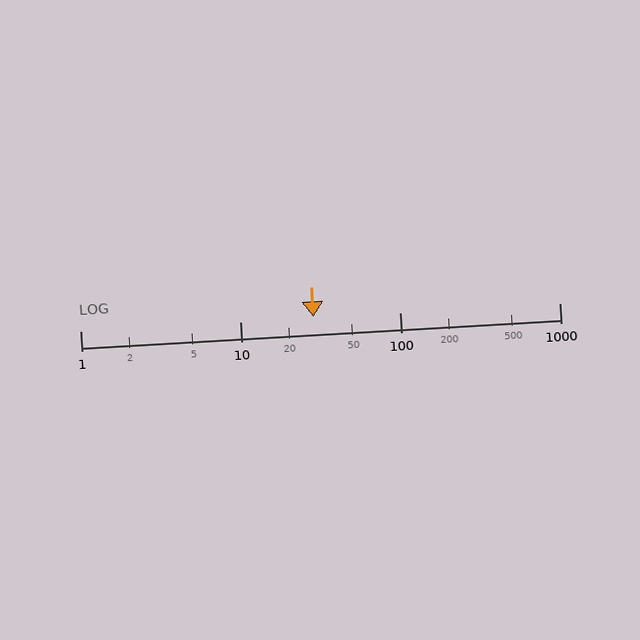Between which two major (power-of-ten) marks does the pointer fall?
The pointer is between 10 and 100.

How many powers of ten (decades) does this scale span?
The scale spans 3 decades, from 1 to 1000.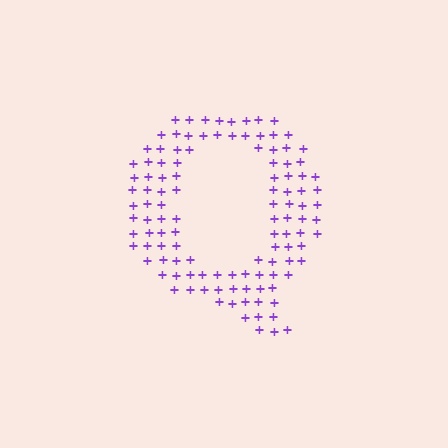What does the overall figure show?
The overall figure shows the letter Q.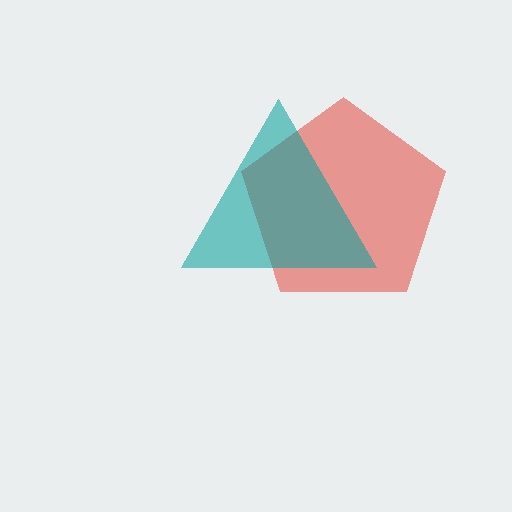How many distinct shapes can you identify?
There are 2 distinct shapes: a red pentagon, a teal triangle.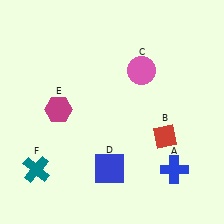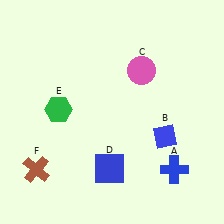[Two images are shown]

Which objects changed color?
B changed from red to blue. E changed from magenta to green. F changed from teal to brown.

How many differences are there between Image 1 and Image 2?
There are 3 differences between the two images.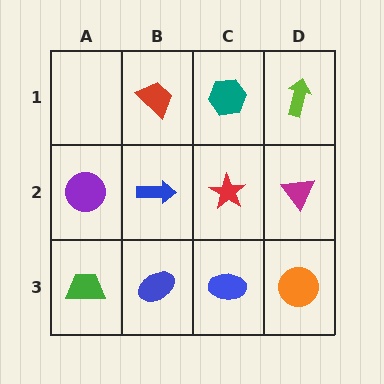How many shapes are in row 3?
4 shapes.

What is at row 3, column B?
A blue ellipse.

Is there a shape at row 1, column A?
No, that cell is empty.